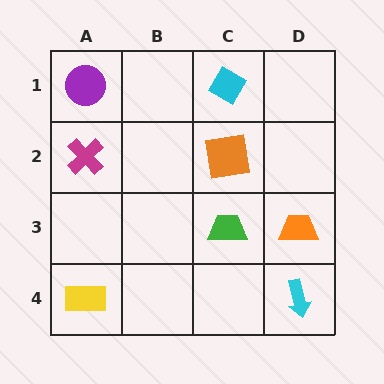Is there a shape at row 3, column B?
No, that cell is empty.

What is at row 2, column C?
An orange square.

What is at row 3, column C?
A green trapezoid.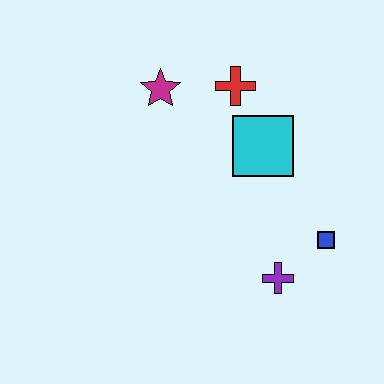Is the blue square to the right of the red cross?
Yes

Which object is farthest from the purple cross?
The magenta star is farthest from the purple cross.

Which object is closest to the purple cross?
The blue square is closest to the purple cross.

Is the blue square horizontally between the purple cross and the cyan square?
No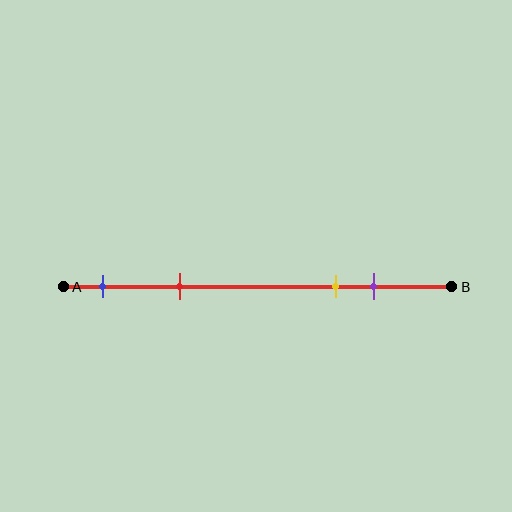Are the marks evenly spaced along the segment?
No, the marks are not evenly spaced.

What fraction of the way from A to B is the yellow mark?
The yellow mark is approximately 70% (0.7) of the way from A to B.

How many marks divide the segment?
There are 4 marks dividing the segment.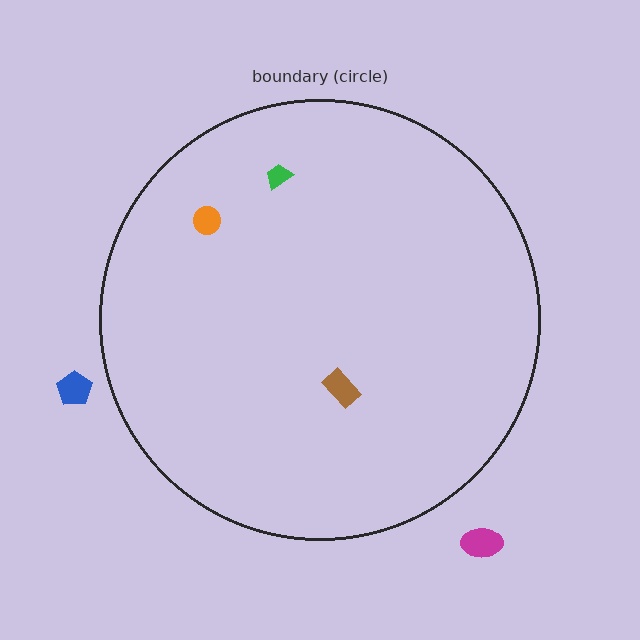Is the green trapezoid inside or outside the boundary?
Inside.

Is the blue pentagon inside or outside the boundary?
Outside.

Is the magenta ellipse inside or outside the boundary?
Outside.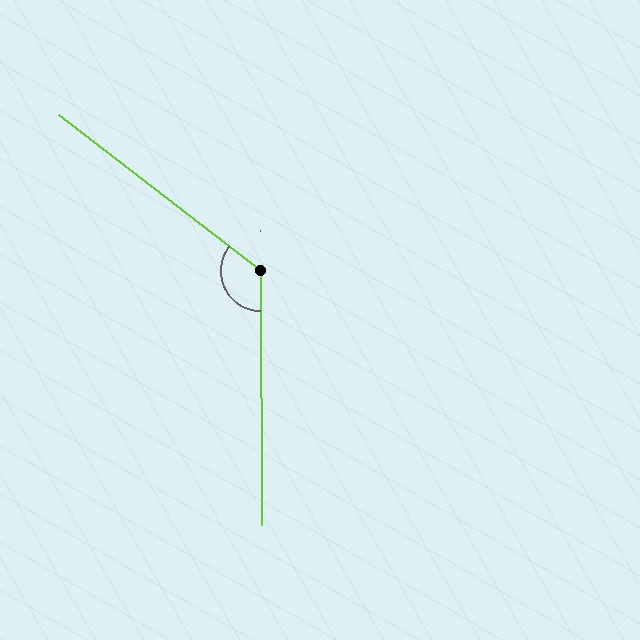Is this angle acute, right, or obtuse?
It is obtuse.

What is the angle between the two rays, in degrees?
Approximately 128 degrees.